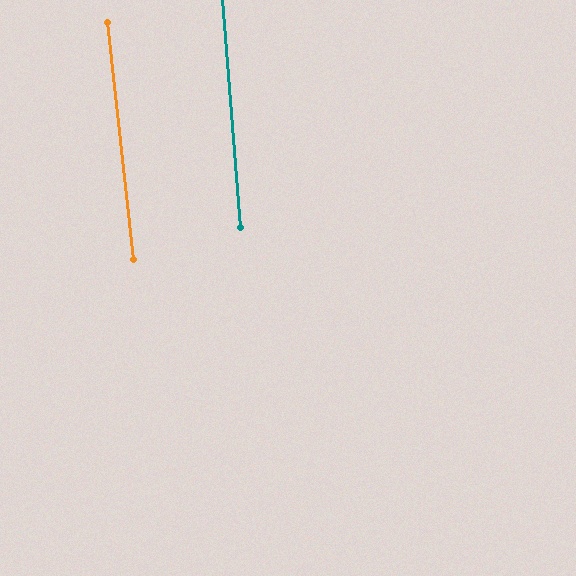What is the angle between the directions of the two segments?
Approximately 2 degrees.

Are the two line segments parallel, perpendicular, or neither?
Parallel — their directions differ by only 1.9°.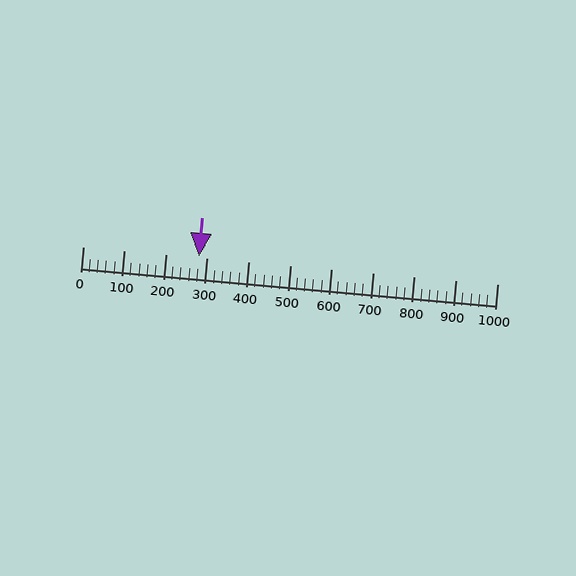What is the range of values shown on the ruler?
The ruler shows values from 0 to 1000.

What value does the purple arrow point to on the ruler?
The purple arrow points to approximately 280.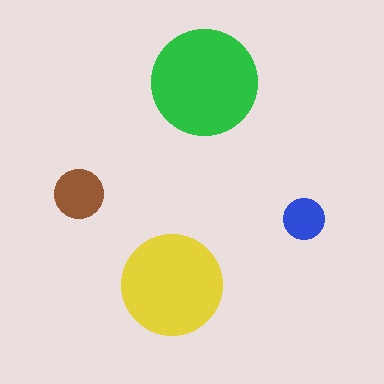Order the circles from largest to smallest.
the green one, the yellow one, the brown one, the blue one.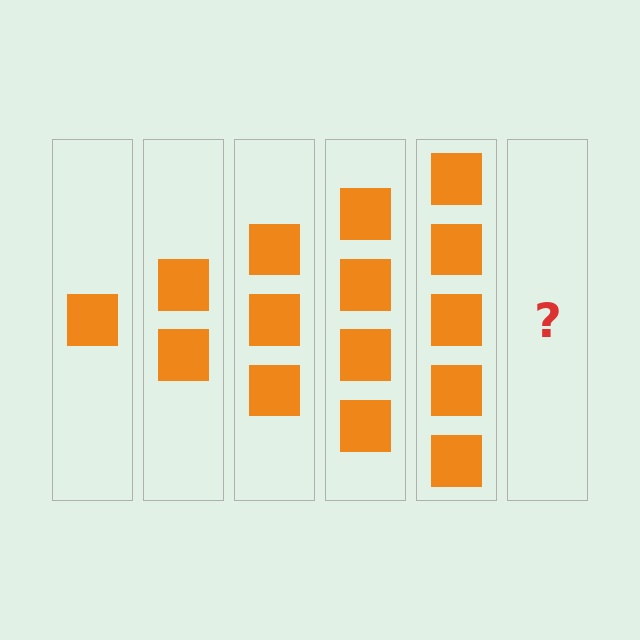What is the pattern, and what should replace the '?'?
The pattern is that each step adds one more square. The '?' should be 6 squares.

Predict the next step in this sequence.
The next step is 6 squares.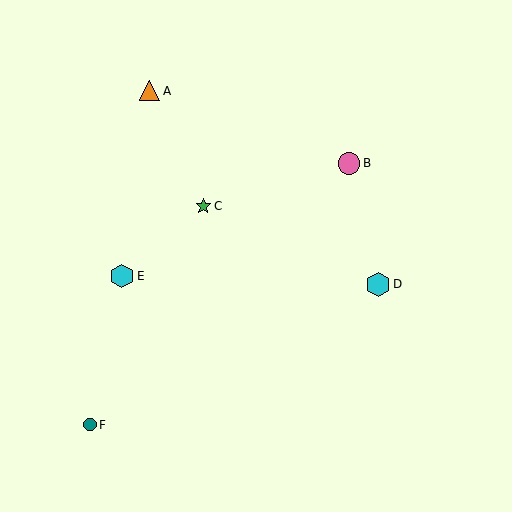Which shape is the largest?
The cyan hexagon (labeled D) is the largest.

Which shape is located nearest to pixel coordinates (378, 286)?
The cyan hexagon (labeled D) at (378, 284) is nearest to that location.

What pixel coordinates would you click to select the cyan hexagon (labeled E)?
Click at (122, 276) to select the cyan hexagon E.